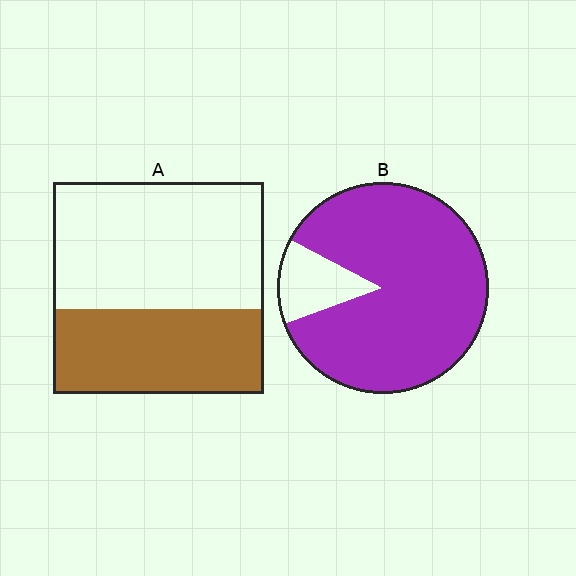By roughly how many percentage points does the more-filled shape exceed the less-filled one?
By roughly 45 percentage points (B over A).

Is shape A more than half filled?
No.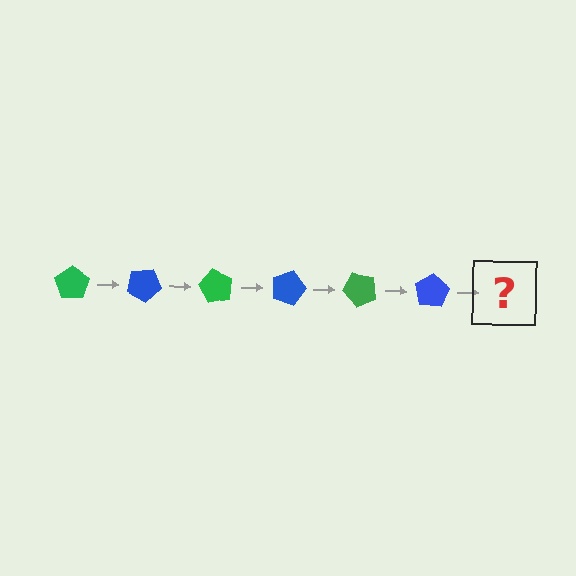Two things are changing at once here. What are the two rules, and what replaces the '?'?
The two rules are that it rotates 30 degrees each step and the color cycles through green and blue. The '?' should be a green pentagon, rotated 180 degrees from the start.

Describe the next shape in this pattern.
It should be a green pentagon, rotated 180 degrees from the start.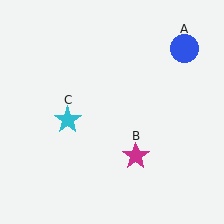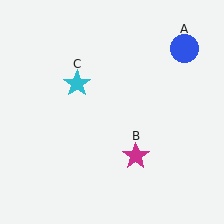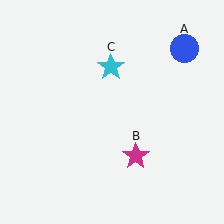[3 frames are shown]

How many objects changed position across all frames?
1 object changed position: cyan star (object C).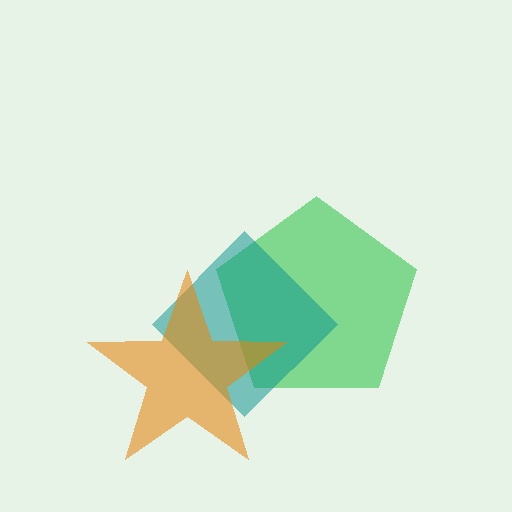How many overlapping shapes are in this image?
There are 3 overlapping shapes in the image.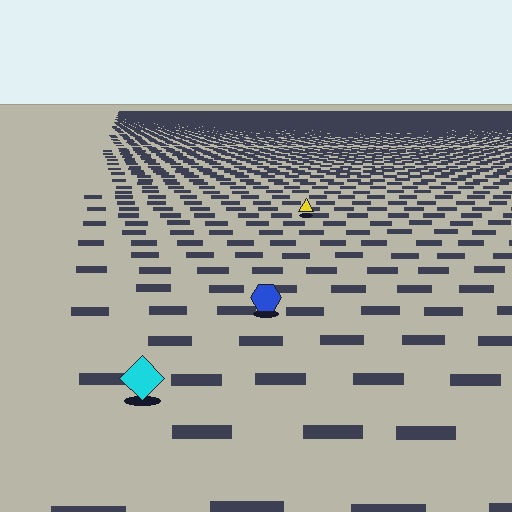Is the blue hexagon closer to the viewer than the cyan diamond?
No. The cyan diamond is closer — you can tell from the texture gradient: the ground texture is coarser near it.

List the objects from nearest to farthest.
From nearest to farthest: the cyan diamond, the blue hexagon, the yellow triangle.